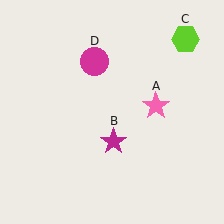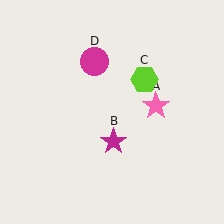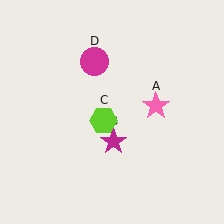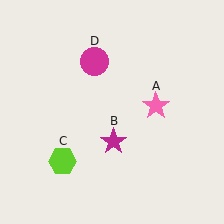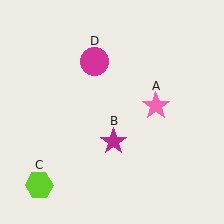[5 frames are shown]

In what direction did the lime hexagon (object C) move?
The lime hexagon (object C) moved down and to the left.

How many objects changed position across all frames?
1 object changed position: lime hexagon (object C).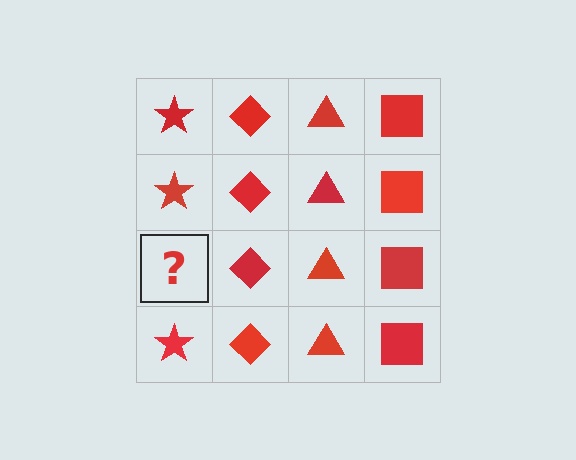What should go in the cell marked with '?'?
The missing cell should contain a red star.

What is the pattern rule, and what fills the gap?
The rule is that each column has a consistent shape. The gap should be filled with a red star.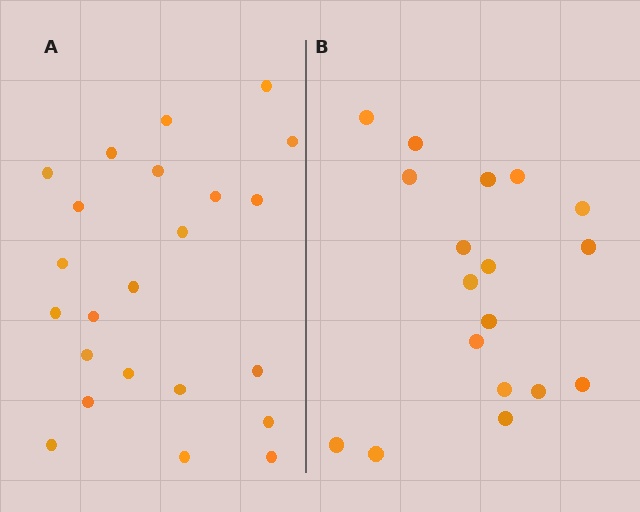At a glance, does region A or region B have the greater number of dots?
Region A (the left region) has more dots.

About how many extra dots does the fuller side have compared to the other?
Region A has about 5 more dots than region B.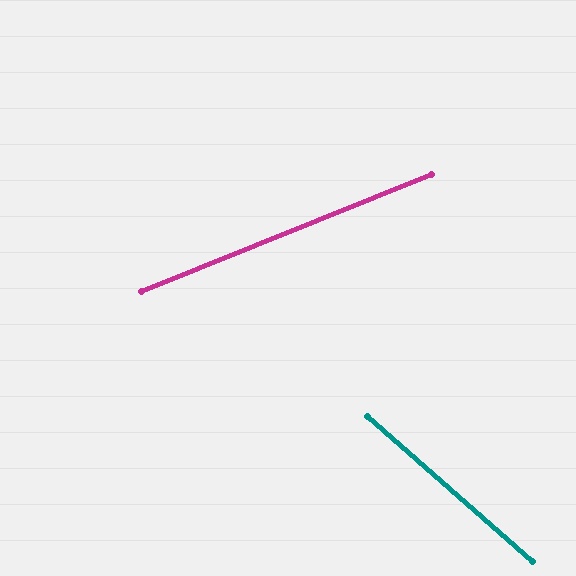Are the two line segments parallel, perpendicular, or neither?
Neither parallel nor perpendicular — they differ by about 63°.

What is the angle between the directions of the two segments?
Approximately 63 degrees.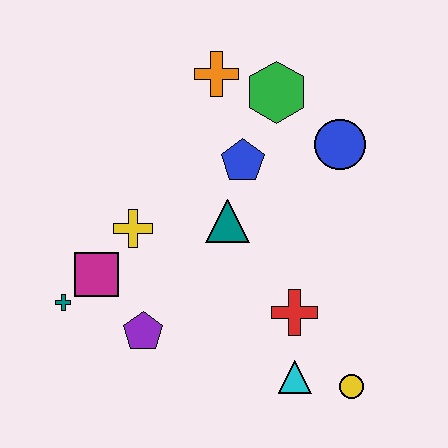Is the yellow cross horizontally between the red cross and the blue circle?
No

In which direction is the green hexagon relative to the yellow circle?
The green hexagon is above the yellow circle.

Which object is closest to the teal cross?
The magenta square is closest to the teal cross.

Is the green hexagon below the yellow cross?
No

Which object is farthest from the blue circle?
The teal cross is farthest from the blue circle.